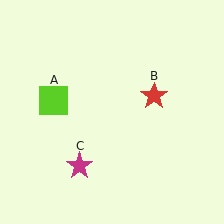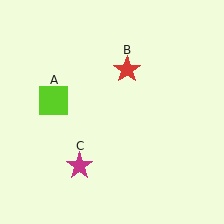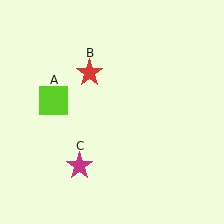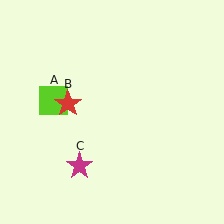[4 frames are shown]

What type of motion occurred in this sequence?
The red star (object B) rotated counterclockwise around the center of the scene.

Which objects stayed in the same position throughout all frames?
Lime square (object A) and magenta star (object C) remained stationary.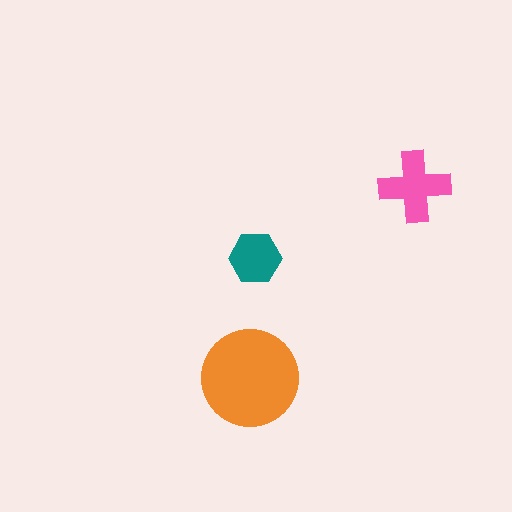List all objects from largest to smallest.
The orange circle, the pink cross, the teal hexagon.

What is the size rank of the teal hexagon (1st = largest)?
3rd.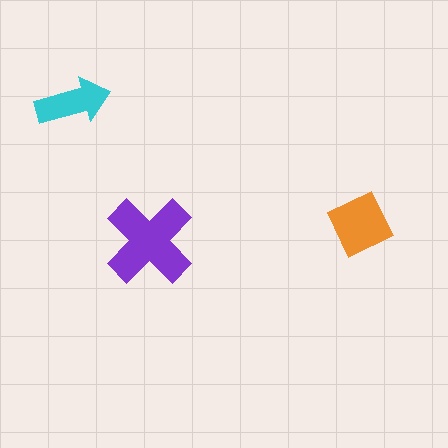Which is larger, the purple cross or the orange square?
The purple cross.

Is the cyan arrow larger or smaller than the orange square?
Smaller.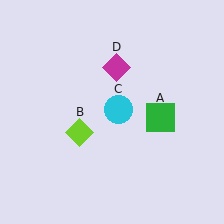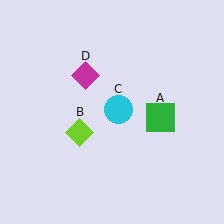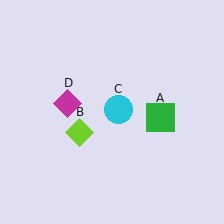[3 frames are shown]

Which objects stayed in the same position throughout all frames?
Green square (object A) and lime diamond (object B) and cyan circle (object C) remained stationary.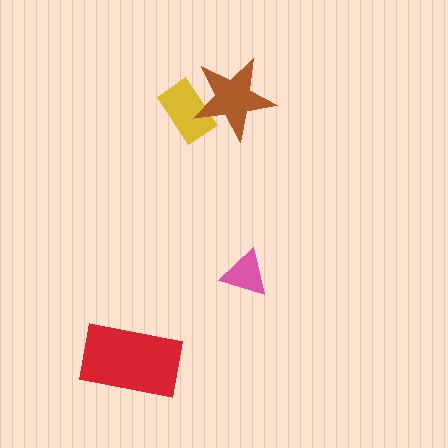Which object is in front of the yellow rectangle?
The brown star is in front of the yellow rectangle.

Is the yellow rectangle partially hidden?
Yes, it is partially covered by another shape.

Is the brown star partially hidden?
No, no other shape covers it.